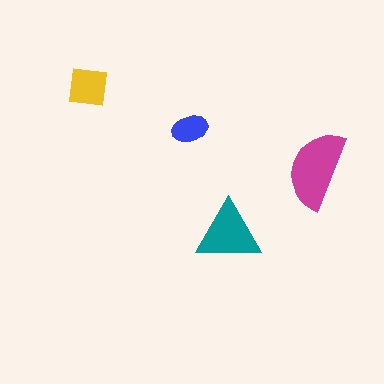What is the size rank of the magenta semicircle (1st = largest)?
1st.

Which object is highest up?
The yellow square is topmost.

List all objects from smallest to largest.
The blue ellipse, the yellow square, the teal triangle, the magenta semicircle.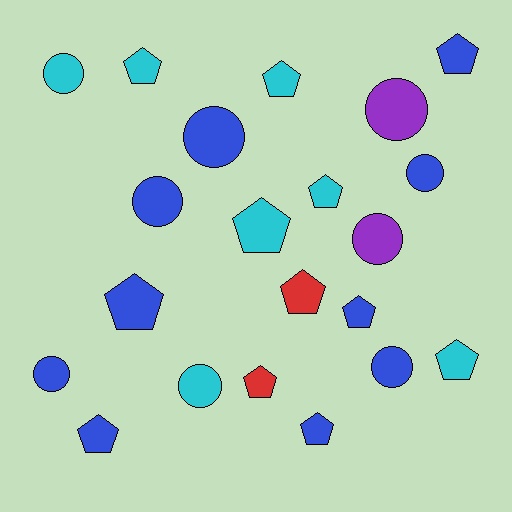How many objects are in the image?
There are 21 objects.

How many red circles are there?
There are no red circles.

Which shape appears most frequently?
Pentagon, with 12 objects.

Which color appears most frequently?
Blue, with 10 objects.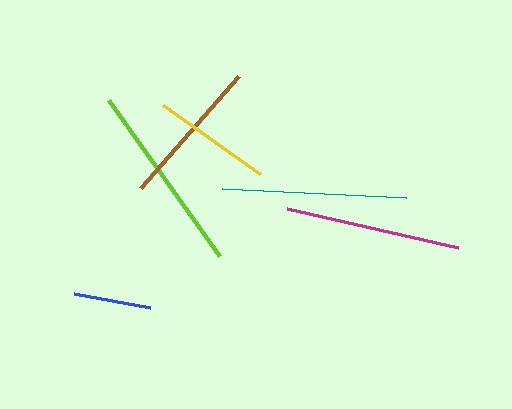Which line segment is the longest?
The lime line is the longest at approximately 192 pixels.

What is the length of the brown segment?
The brown segment is approximately 149 pixels long.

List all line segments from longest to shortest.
From longest to shortest: lime, teal, magenta, brown, yellow, blue.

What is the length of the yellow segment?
The yellow segment is approximately 120 pixels long.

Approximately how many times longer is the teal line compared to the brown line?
The teal line is approximately 1.2 times the length of the brown line.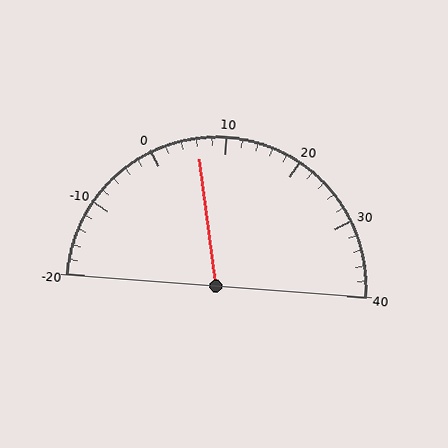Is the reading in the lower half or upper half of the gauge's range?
The reading is in the lower half of the range (-20 to 40).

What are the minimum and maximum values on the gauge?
The gauge ranges from -20 to 40.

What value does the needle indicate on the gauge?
The needle indicates approximately 6.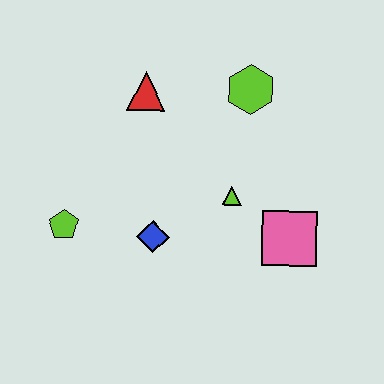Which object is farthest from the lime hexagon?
The lime pentagon is farthest from the lime hexagon.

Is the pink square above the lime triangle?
No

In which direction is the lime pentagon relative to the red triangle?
The lime pentagon is below the red triangle.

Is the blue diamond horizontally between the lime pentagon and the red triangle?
No